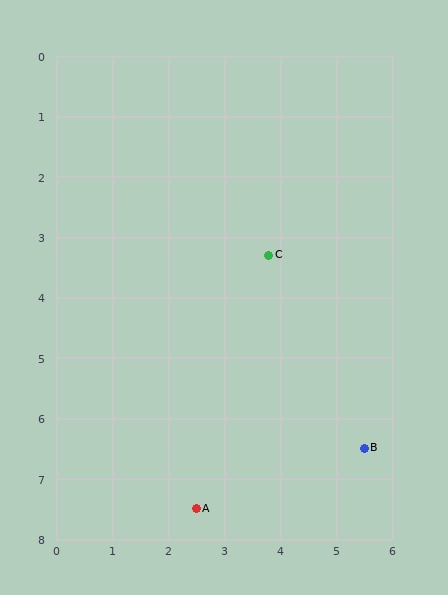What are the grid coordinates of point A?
Point A is at approximately (2.5, 7.5).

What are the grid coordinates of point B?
Point B is at approximately (5.5, 6.5).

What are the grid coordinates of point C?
Point C is at approximately (3.8, 3.3).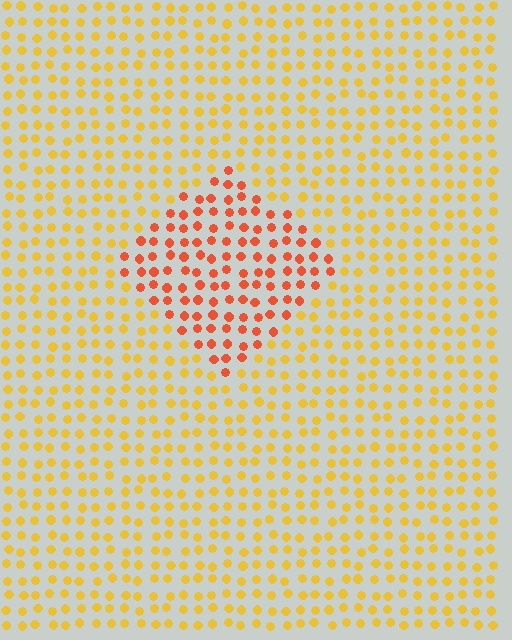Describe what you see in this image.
The image is filled with small yellow elements in a uniform arrangement. A diamond-shaped region is visible where the elements are tinted to a slightly different hue, forming a subtle color boundary.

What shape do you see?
I see a diamond.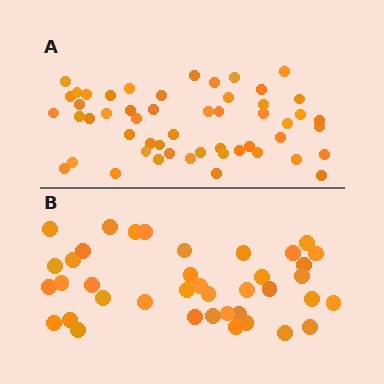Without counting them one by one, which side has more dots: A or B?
Region A (the top region) has more dots.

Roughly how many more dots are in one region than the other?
Region A has approximately 15 more dots than region B.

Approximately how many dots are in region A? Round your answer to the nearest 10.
About 50 dots. (The exact count is 52, which rounds to 50.)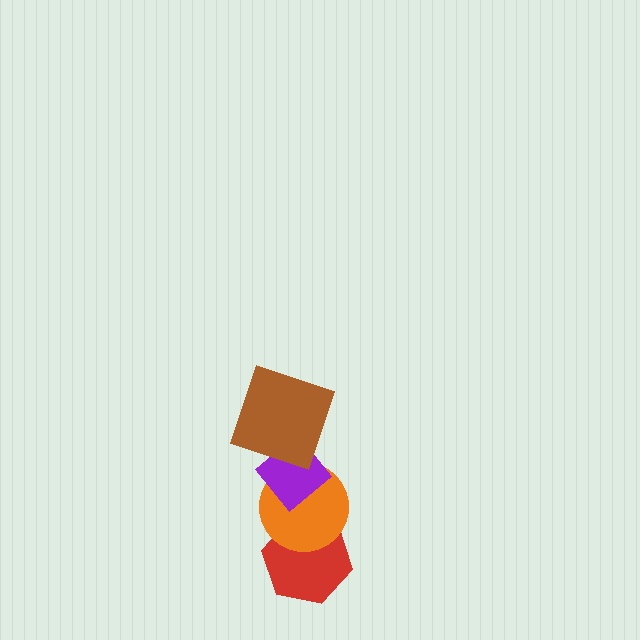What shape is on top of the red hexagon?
The orange circle is on top of the red hexagon.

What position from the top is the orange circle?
The orange circle is 3rd from the top.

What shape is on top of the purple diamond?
The brown square is on top of the purple diamond.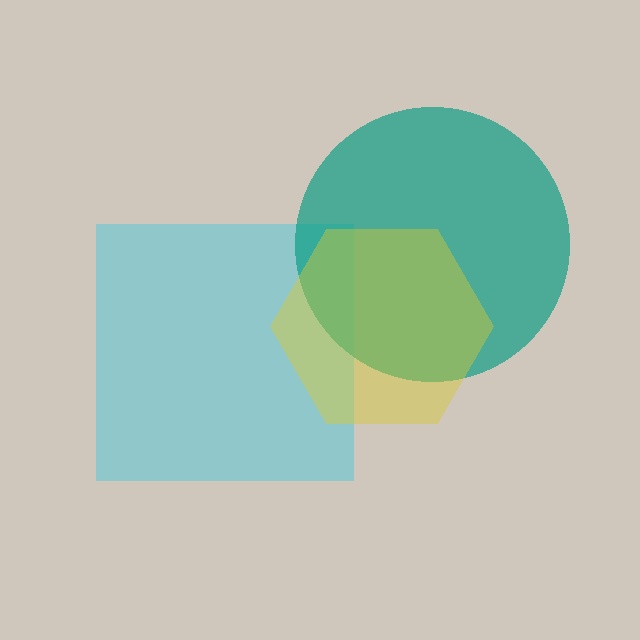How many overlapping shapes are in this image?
There are 3 overlapping shapes in the image.